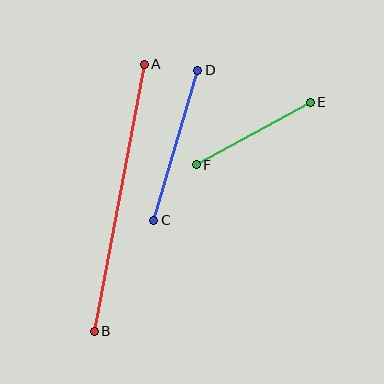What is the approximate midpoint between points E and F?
The midpoint is at approximately (253, 133) pixels.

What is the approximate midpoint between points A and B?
The midpoint is at approximately (119, 198) pixels.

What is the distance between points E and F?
The distance is approximately 130 pixels.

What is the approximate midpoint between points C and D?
The midpoint is at approximately (176, 145) pixels.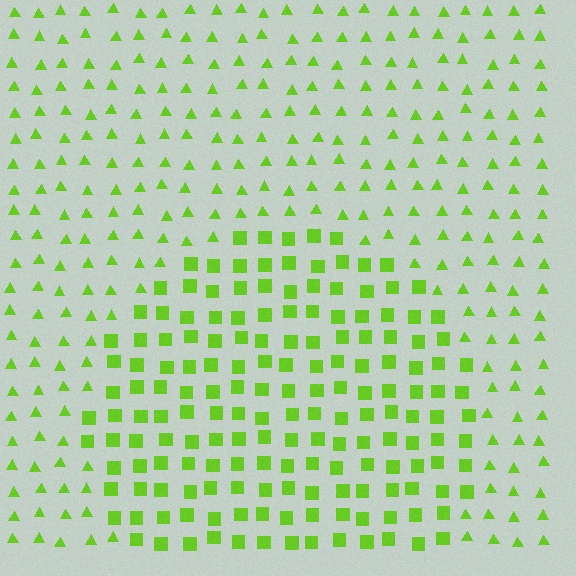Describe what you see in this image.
The image is filled with small lime elements arranged in a uniform grid. A circle-shaped region contains squares, while the surrounding area contains triangles. The boundary is defined purely by the change in element shape.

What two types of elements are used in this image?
The image uses squares inside the circle region and triangles outside it.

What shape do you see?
I see a circle.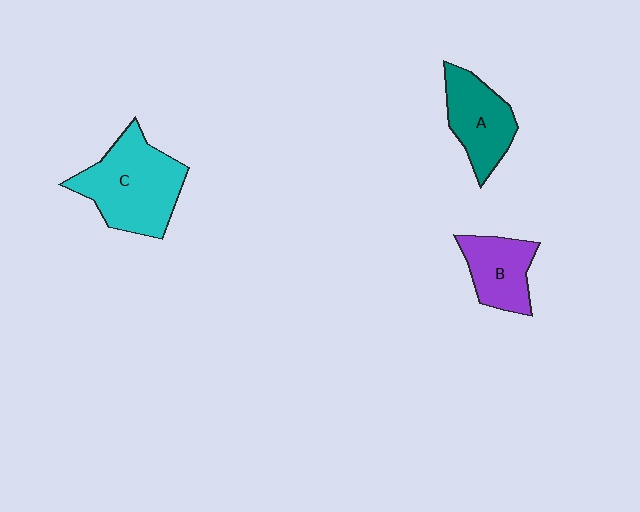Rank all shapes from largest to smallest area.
From largest to smallest: C (cyan), A (teal), B (purple).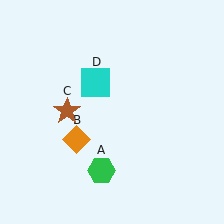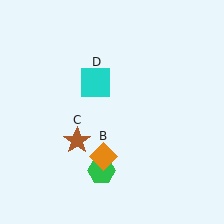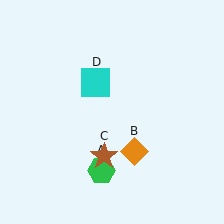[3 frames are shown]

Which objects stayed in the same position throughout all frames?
Green hexagon (object A) and cyan square (object D) remained stationary.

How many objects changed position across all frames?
2 objects changed position: orange diamond (object B), brown star (object C).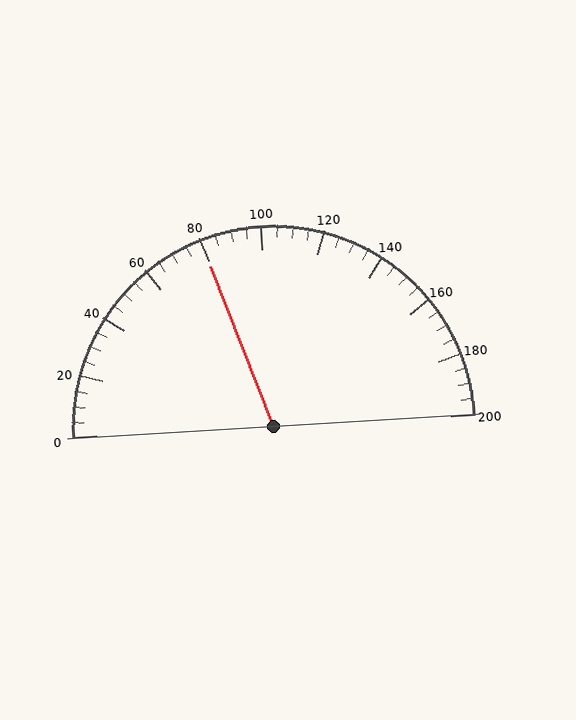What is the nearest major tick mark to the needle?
The nearest major tick mark is 80.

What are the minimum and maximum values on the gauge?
The gauge ranges from 0 to 200.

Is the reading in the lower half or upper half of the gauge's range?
The reading is in the lower half of the range (0 to 200).